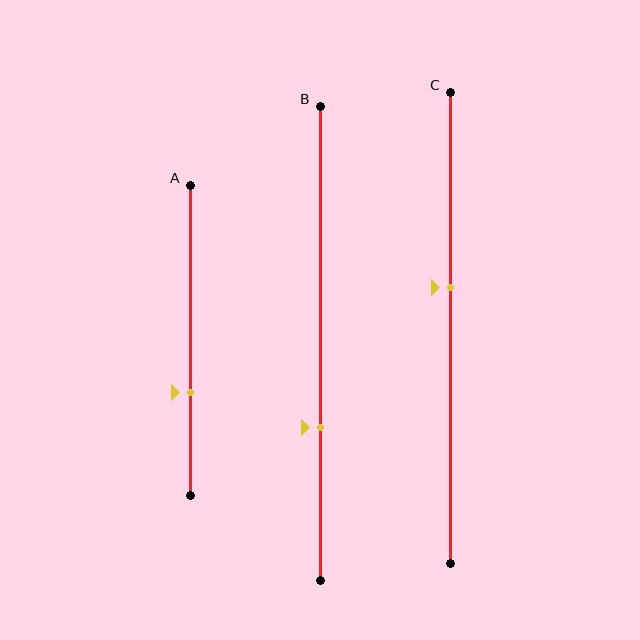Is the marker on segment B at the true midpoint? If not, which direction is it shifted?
No, the marker on segment B is shifted downward by about 18% of the segment length.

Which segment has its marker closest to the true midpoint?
Segment C has its marker closest to the true midpoint.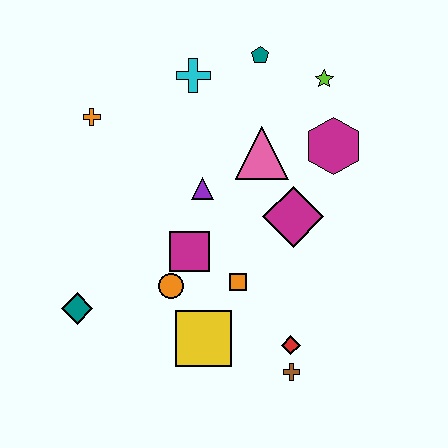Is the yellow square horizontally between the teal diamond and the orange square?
Yes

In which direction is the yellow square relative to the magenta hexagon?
The yellow square is below the magenta hexagon.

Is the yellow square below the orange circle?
Yes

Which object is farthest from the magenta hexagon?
The teal diamond is farthest from the magenta hexagon.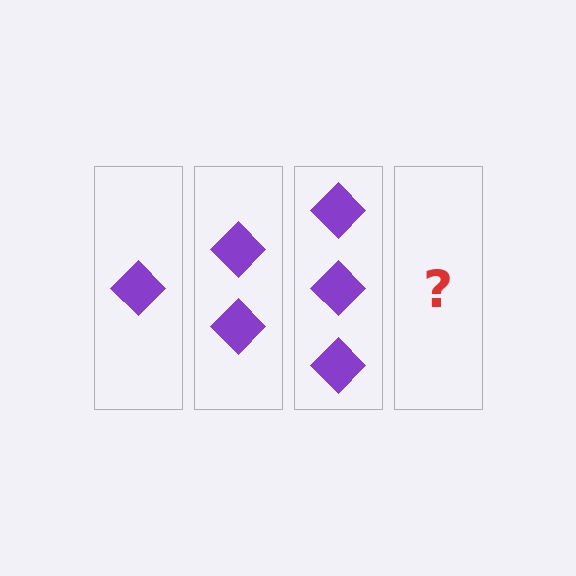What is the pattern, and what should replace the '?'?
The pattern is that each step adds one more diamond. The '?' should be 4 diamonds.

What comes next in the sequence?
The next element should be 4 diamonds.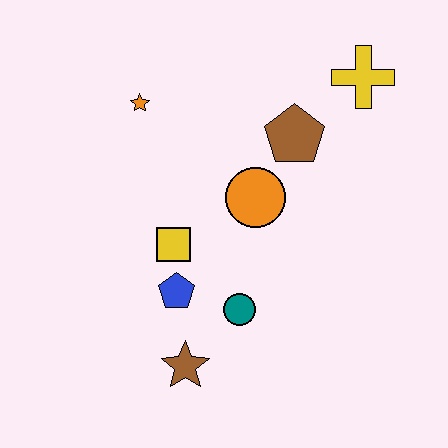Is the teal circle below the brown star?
No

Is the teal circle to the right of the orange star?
Yes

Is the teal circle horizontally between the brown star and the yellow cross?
Yes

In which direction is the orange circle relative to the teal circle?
The orange circle is above the teal circle.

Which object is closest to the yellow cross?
The brown pentagon is closest to the yellow cross.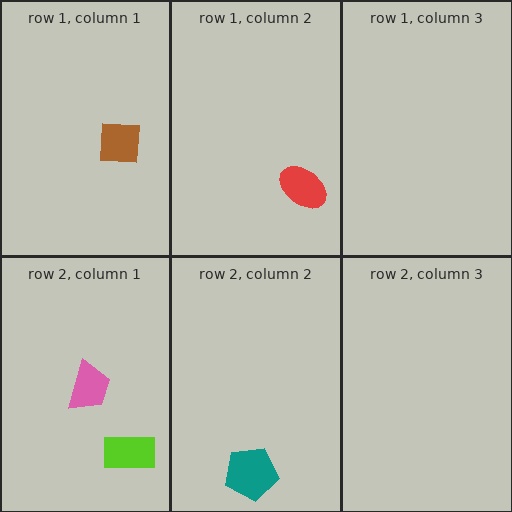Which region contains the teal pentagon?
The row 2, column 2 region.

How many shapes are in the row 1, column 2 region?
1.